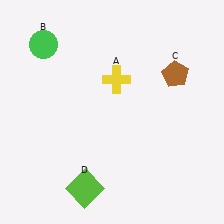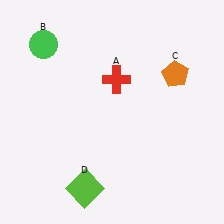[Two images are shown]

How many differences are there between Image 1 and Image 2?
There are 2 differences between the two images.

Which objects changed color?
A changed from yellow to red. C changed from brown to orange.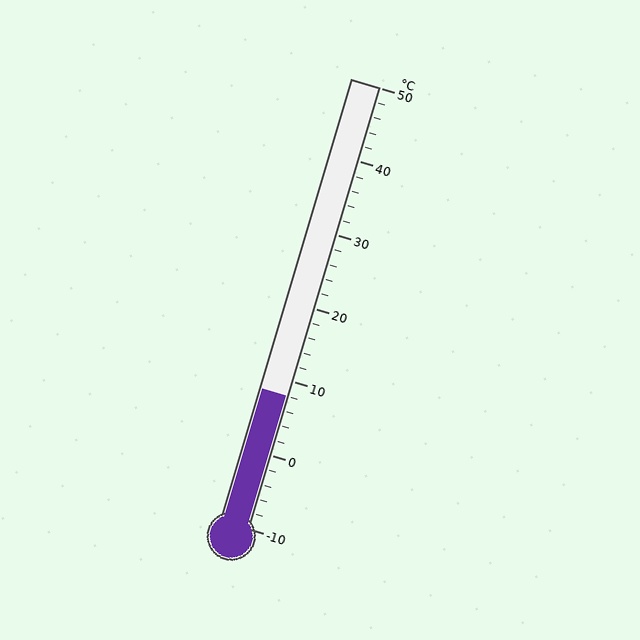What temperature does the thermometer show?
The thermometer shows approximately 8°C.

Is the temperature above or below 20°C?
The temperature is below 20°C.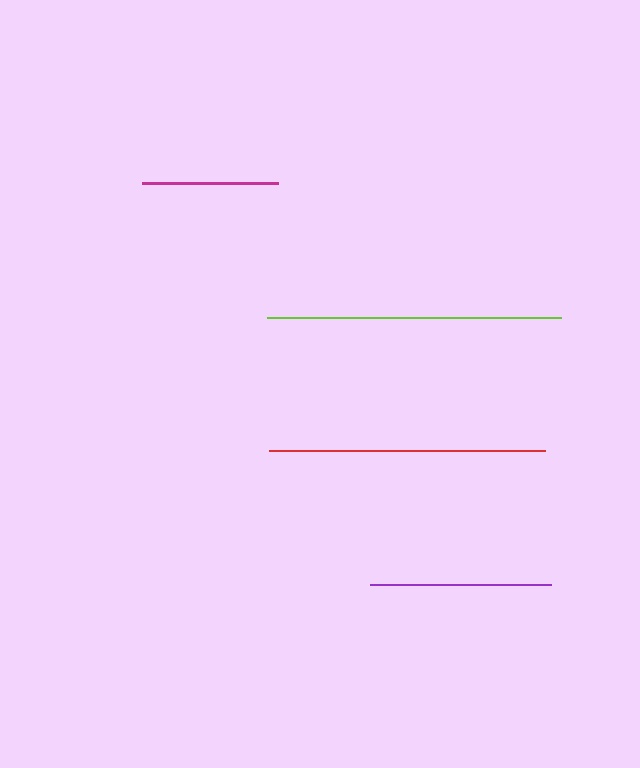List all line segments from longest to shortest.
From longest to shortest: lime, red, purple, magenta.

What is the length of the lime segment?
The lime segment is approximately 294 pixels long.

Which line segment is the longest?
The lime line is the longest at approximately 294 pixels.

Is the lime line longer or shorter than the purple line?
The lime line is longer than the purple line.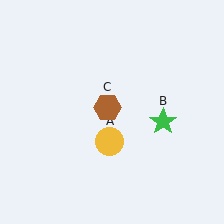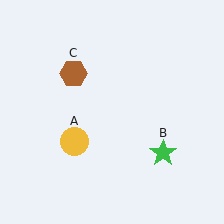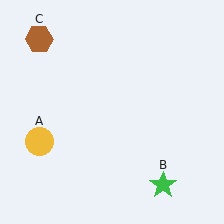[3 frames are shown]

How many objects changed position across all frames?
3 objects changed position: yellow circle (object A), green star (object B), brown hexagon (object C).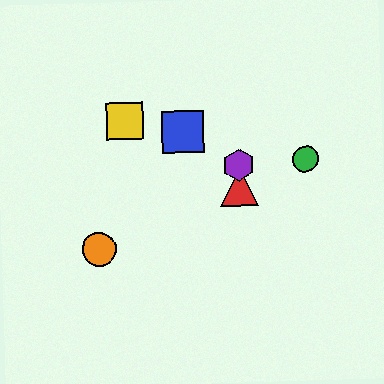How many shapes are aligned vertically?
2 shapes (the red triangle, the purple hexagon) are aligned vertically.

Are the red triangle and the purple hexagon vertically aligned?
Yes, both are at x≈239.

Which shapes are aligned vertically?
The red triangle, the purple hexagon are aligned vertically.